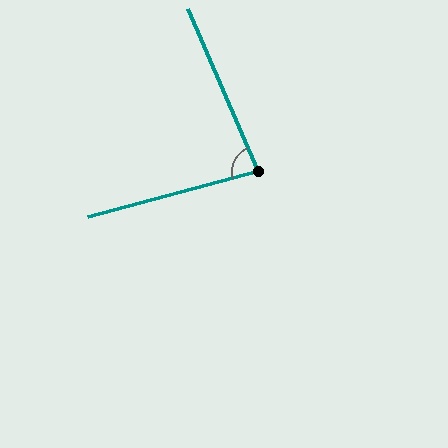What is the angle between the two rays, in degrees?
Approximately 82 degrees.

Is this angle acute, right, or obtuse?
It is acute.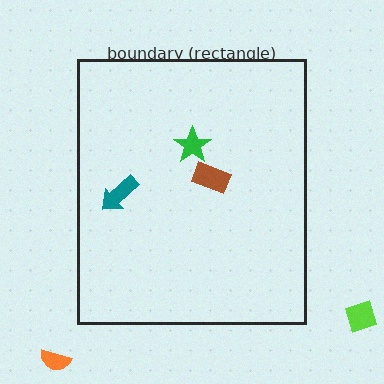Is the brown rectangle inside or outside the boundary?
Inside.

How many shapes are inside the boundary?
3 inside, 2 outside.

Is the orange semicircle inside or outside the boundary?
Outside.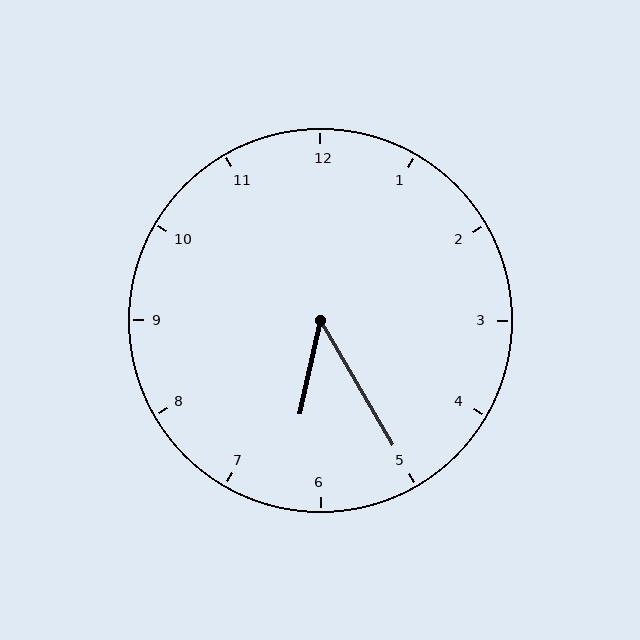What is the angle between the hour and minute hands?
Approximately 42 degrees.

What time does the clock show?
6:25.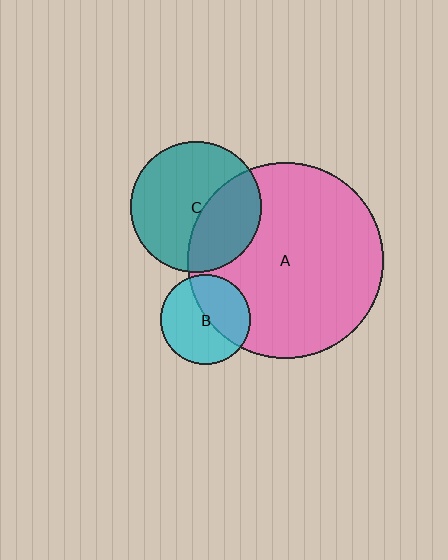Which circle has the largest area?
Circle A (pink).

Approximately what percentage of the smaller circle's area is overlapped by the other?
Approximately 40%.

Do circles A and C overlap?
Yes.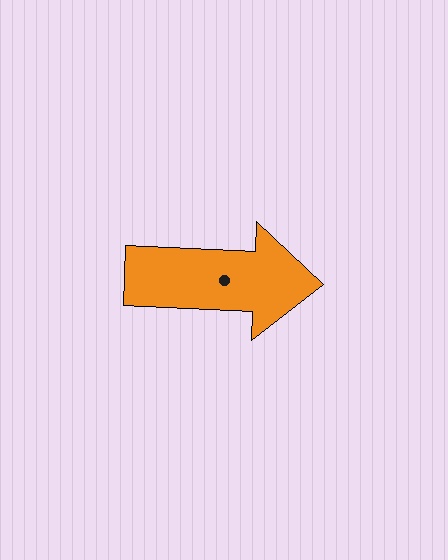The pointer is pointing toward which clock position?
Roughly 3 o'clock.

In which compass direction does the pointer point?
East.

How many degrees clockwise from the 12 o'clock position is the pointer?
Approximately 93 degrees.